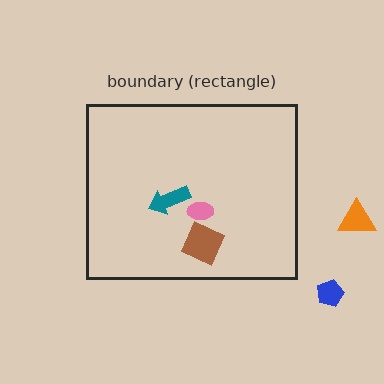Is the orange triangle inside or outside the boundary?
Outside.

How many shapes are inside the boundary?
3 inside, 2 outside.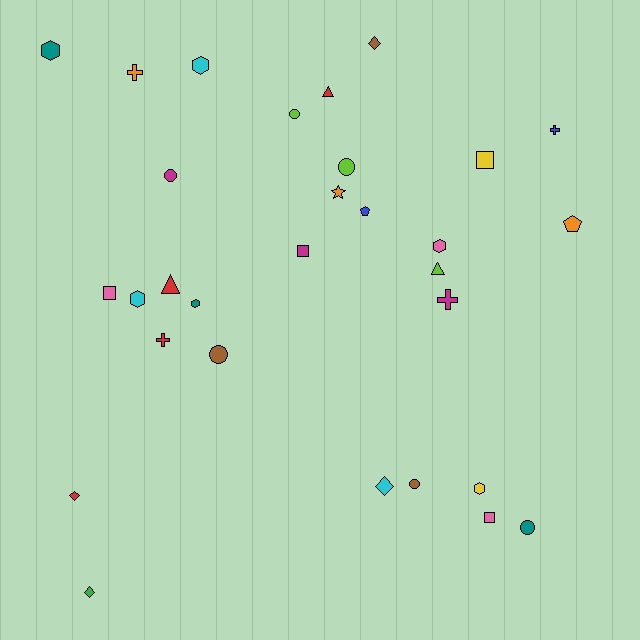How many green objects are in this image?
There is 1 green object.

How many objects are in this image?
There are 30 objects.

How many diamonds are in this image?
There are 4 diamonds.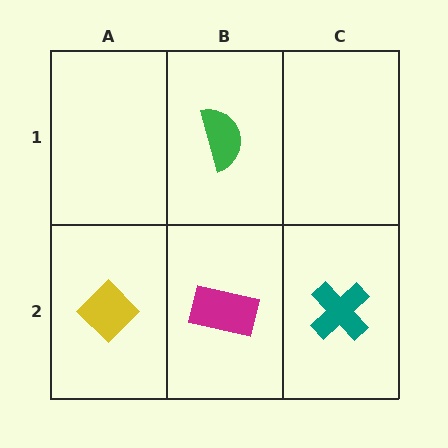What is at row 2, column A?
A yellow diamond.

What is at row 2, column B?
A magenta rectangle.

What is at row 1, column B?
A green semicircle.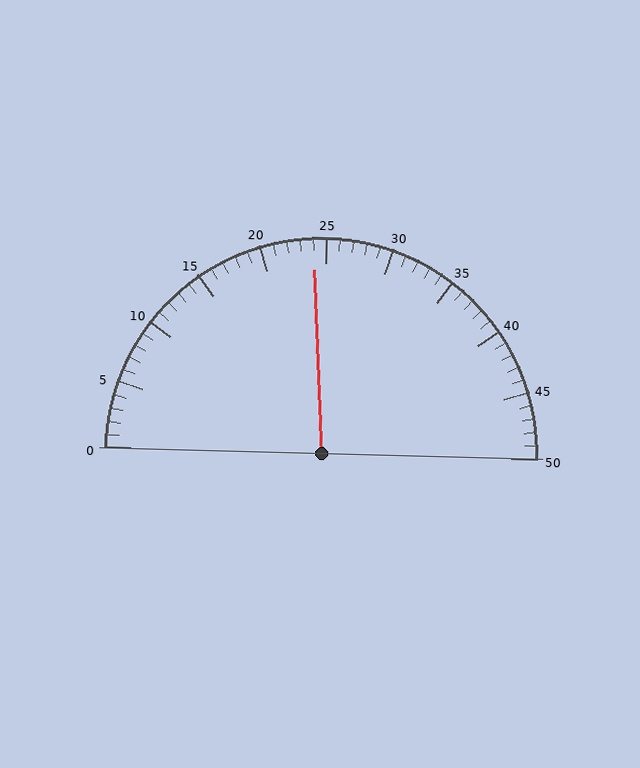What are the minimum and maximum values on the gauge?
The gauge ranges from 0 to 50.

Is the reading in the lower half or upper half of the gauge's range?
The reading is in the lower half of the range (0 to 50).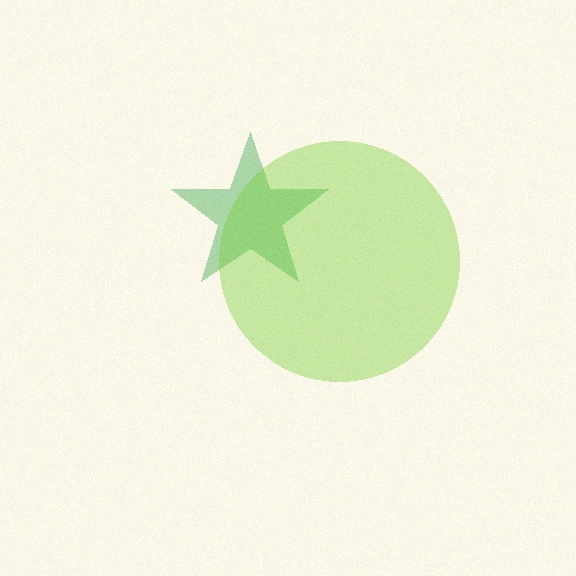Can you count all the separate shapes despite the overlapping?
Yes, there are 2 separate shapes.